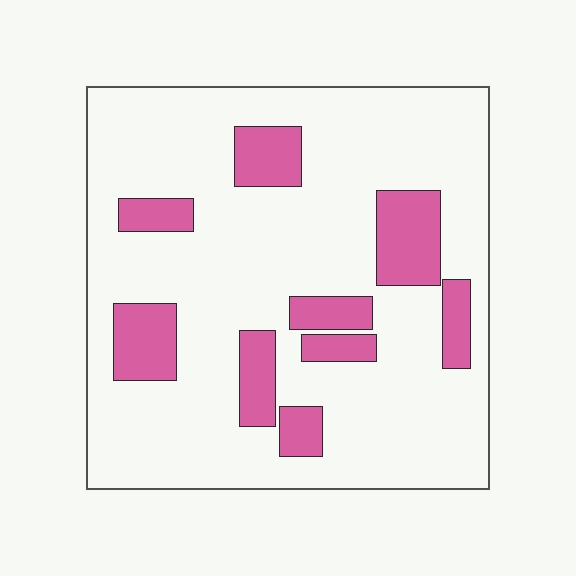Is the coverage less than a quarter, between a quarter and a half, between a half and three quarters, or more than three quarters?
Less than a quarter.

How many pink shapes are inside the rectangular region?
9.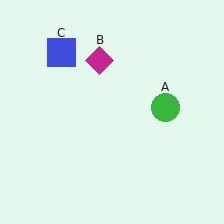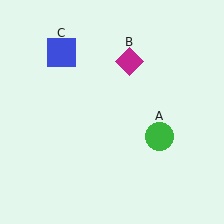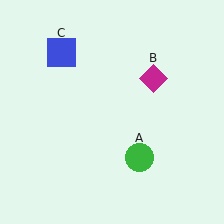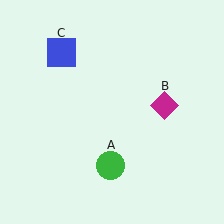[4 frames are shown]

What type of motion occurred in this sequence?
The green circle (object A), magenta diamond (object B) rotated clockwise around the center of the scene.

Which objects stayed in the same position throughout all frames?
Blue square (object C) remained stationary.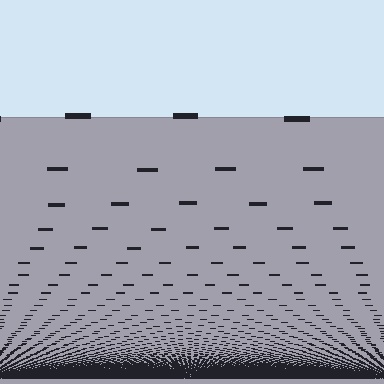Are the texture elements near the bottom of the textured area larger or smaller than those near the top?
Smaller. The gradient is inverted — elements near the bottom are smaller and denser.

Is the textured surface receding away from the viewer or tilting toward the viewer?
The surface appears to tilt toward the viewer. Texture elements get larger and sparser toward the top.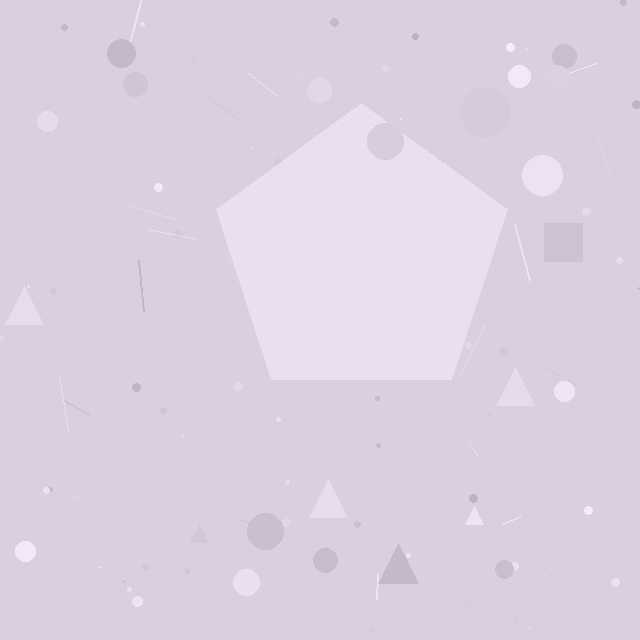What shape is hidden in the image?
A pentagon is hidden in the image.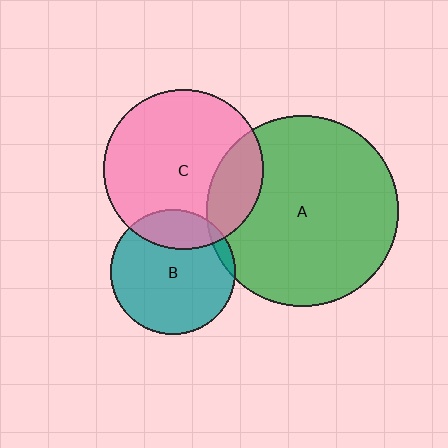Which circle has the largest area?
Circle A (green).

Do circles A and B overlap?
Yes.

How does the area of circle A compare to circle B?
Approximately 2.3 times.